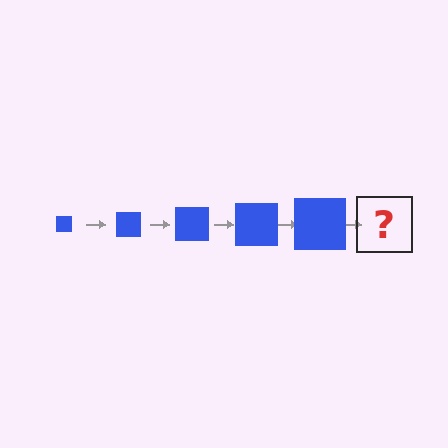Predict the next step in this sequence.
The next step is a blue square, larger than the previous one.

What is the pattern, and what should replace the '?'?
The pattern is that the square gets progressively larger each step. The '?' should be a blue square, larger than the previous one.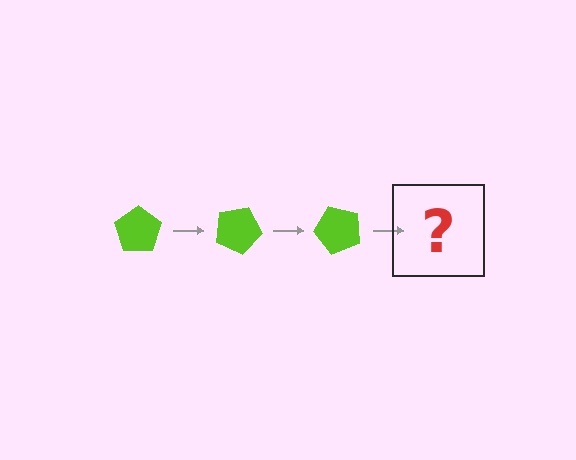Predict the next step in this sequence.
The next step is a lime pentagon rotated 75 degrees.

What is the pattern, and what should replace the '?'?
The pattern is that the pentagon rotates 25 degrees each step. The '?' should be a lime pentagon rotated 75 degrees.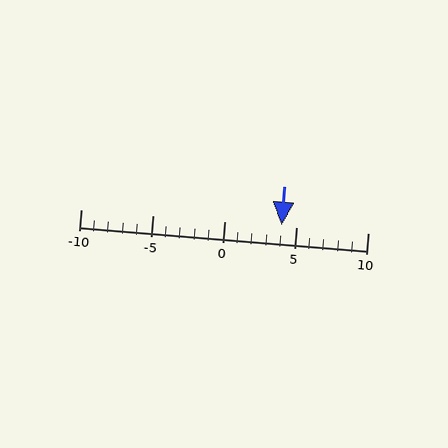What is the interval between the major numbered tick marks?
The major tick marks are spaced 5 units apart.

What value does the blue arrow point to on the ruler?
The blue arrow points to approximately 4.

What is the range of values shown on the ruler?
The ruler shows values from -10 to 10.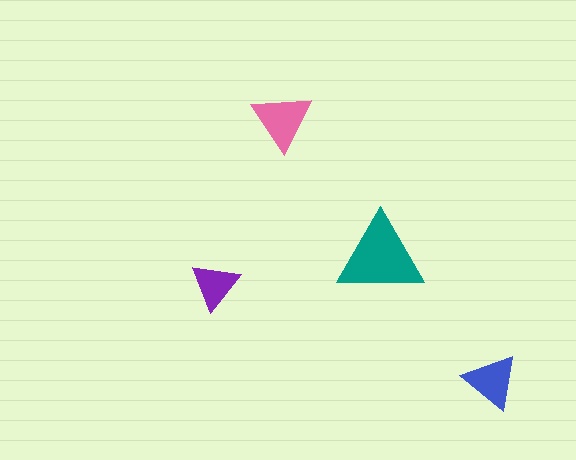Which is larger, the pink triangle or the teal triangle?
The teal one.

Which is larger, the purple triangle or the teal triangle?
The teal one.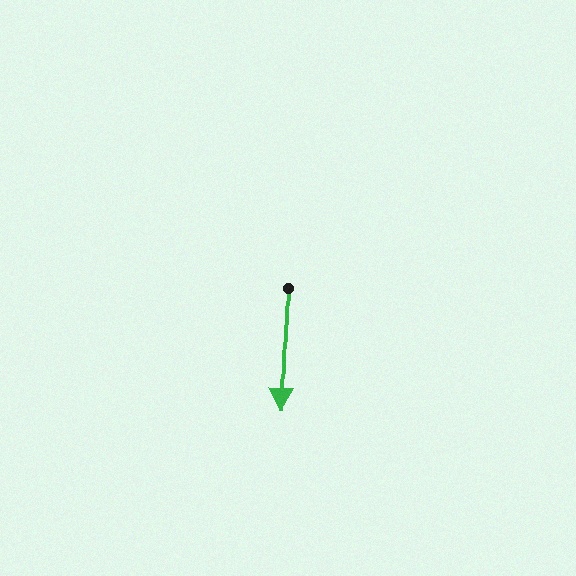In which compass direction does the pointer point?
South.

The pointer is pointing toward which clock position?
Roughly 6 o'clock.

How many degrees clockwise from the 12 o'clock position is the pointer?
Approximately 182 degrees.